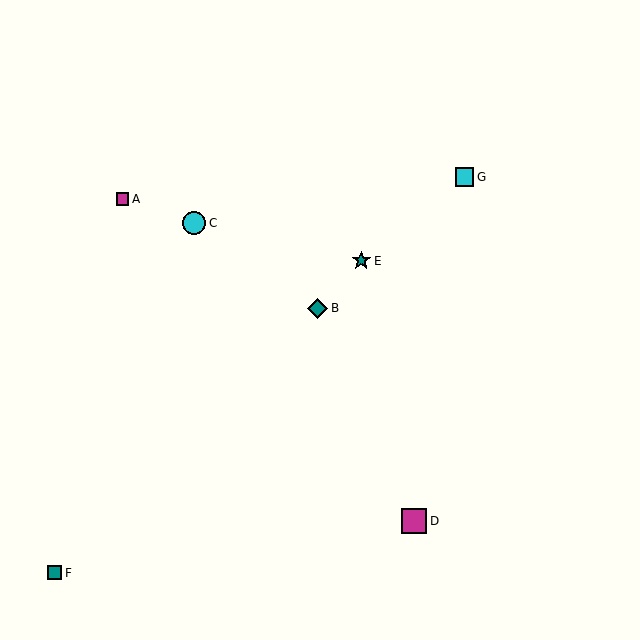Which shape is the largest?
The magenta square (labeled D) is the largest.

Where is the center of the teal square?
The center of the teal square is at (54, 573).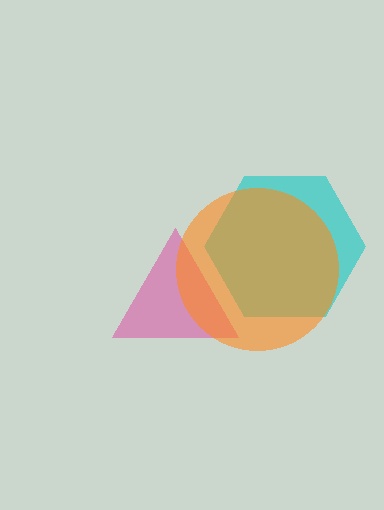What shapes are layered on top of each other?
The layered shapes are: a pink triangle, a cyan hexagon, an orange circle.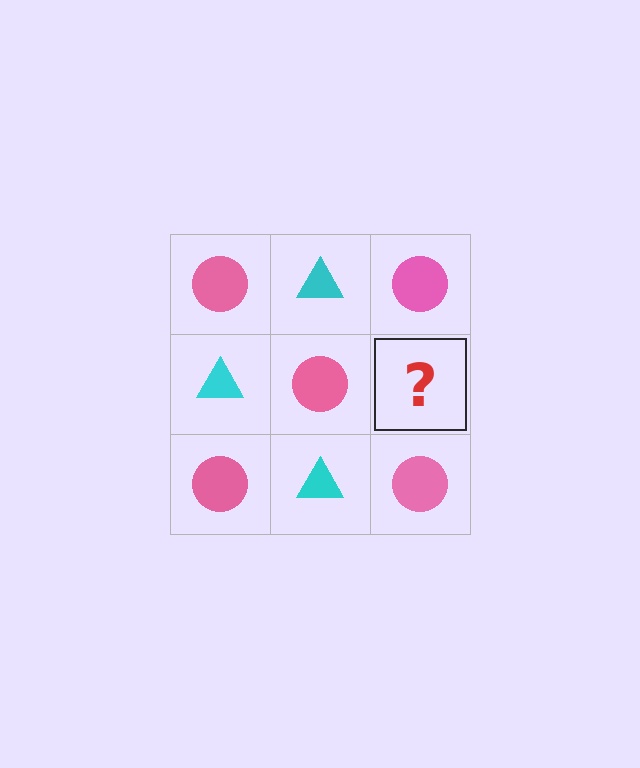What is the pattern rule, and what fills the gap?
The rule is that it alternates pink circle and cyan triangle in a checkerboard pattern. The gap should be filled with a cyan triangle.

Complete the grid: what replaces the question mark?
The question mark should be replaced with a cyan triangle.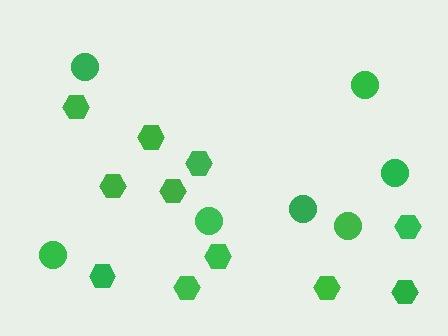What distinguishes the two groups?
There are 2 groups: one group of circles (7) and one group of hexagons (11).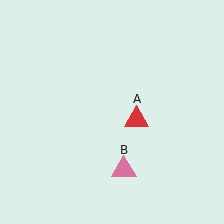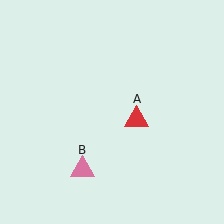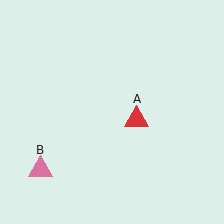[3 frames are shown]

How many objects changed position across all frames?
1 object changed position: pink triangle (object B).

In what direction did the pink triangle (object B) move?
The pink triangle (object B) moved left.